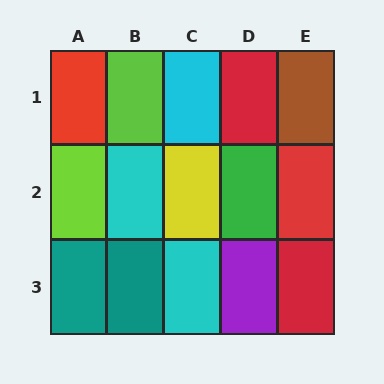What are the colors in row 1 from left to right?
Red, lime, cyan, red, brown.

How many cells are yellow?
1 cell is yellow.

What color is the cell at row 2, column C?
Yellow.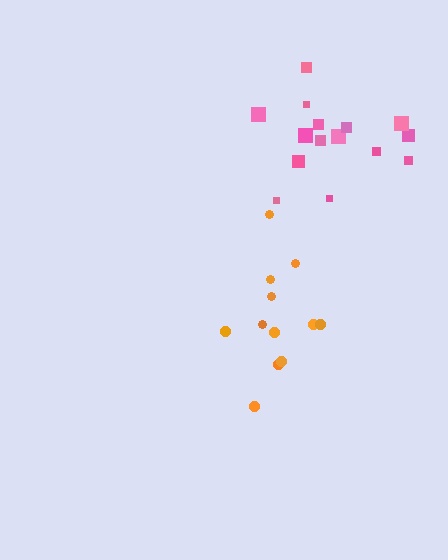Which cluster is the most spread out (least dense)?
Pink.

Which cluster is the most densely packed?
Orange.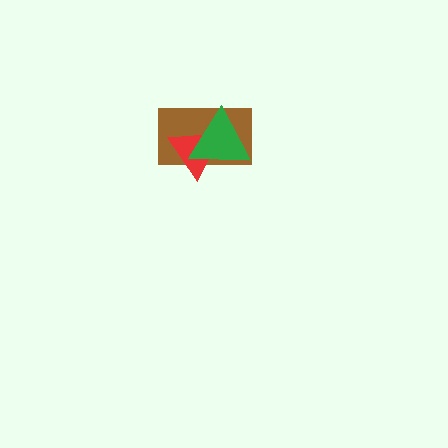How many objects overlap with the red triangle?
2 objects overlap with the red triangle.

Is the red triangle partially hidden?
Yes, it is partially covered by another shape.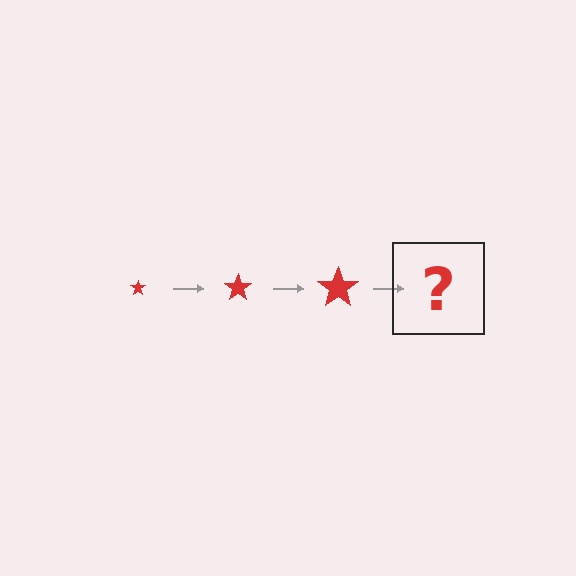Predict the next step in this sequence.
The next step is a red star, larger than the previous one.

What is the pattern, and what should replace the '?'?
The pattern is that the star gets progressively larger each step. The '?' should be a red star, larger than the previous one.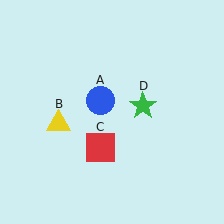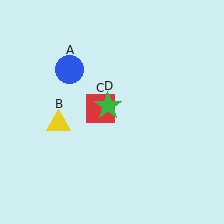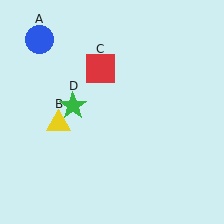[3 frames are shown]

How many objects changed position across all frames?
3 objects changed position: blue circle (object A), red square (object C), green star (object D).